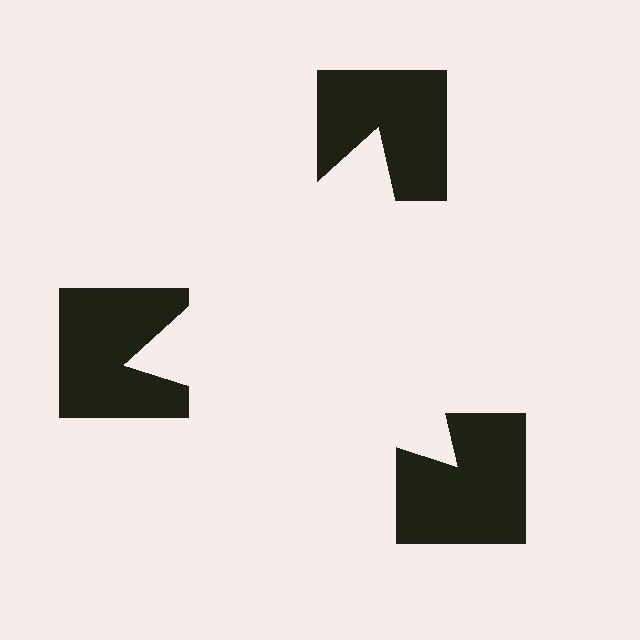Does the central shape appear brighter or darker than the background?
It typically appears slightly brighter than the background, even though no actual brightness change is drawn.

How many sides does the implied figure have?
3 sides.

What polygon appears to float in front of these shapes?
An illusory triangle — its edges are inferred from the aligned wedge cuts in the notched squares, not physically drawn.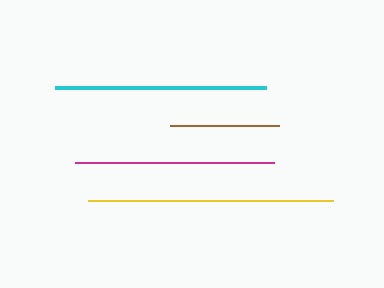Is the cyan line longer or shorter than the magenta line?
The cyan line is longer than the magenta line.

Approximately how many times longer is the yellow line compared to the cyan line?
The yellow line is approximately 1.2 times the length of the cyan line.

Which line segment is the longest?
The yellow line is the longest at approximately 245 pixels.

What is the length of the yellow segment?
The yellow segment is approximately 245 pixels long.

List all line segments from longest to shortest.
From longest to shortest: yellow, cyan, magenta, brown.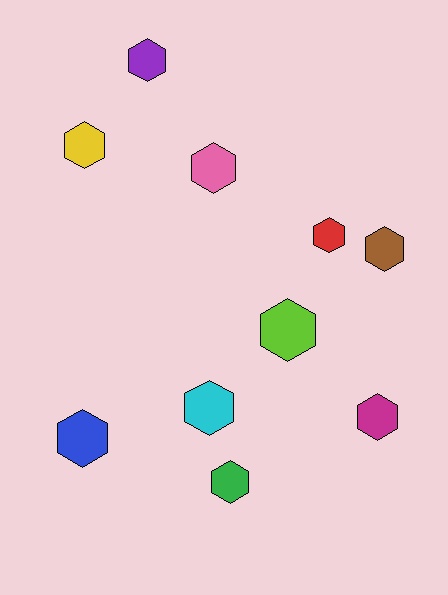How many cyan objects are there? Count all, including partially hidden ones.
There is 1 cyan object.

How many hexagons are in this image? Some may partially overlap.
There are 10 hexagons.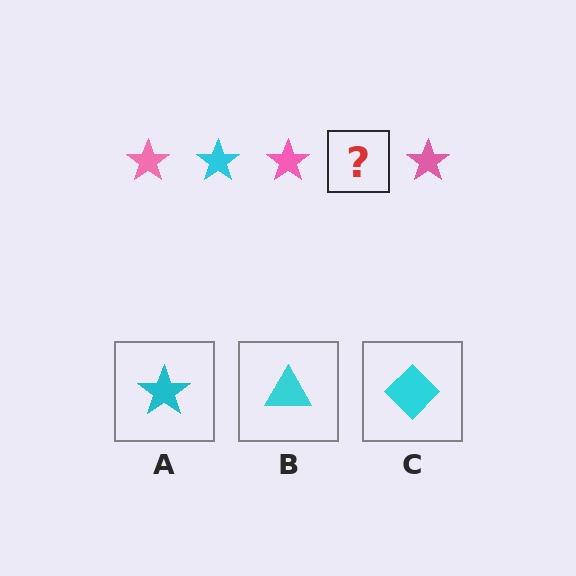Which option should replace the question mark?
Option A.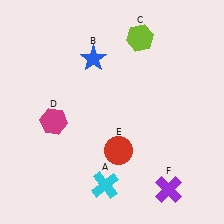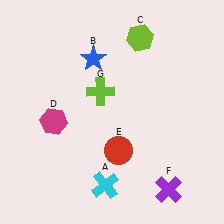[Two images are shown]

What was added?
A lime cross (G) was added in Image 2.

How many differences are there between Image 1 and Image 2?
There is 1 difference between the two images.